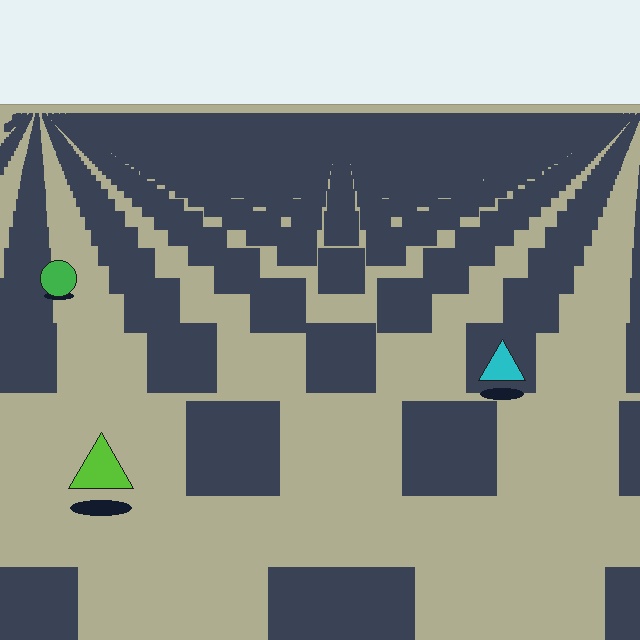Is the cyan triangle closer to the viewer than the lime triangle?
No. The lime triangle is closer — you can tell from the texture gradient: the ground texture is coarser near it.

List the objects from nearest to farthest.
From nearest to farthest: the lime triangle, the cyan triangle, the green circle.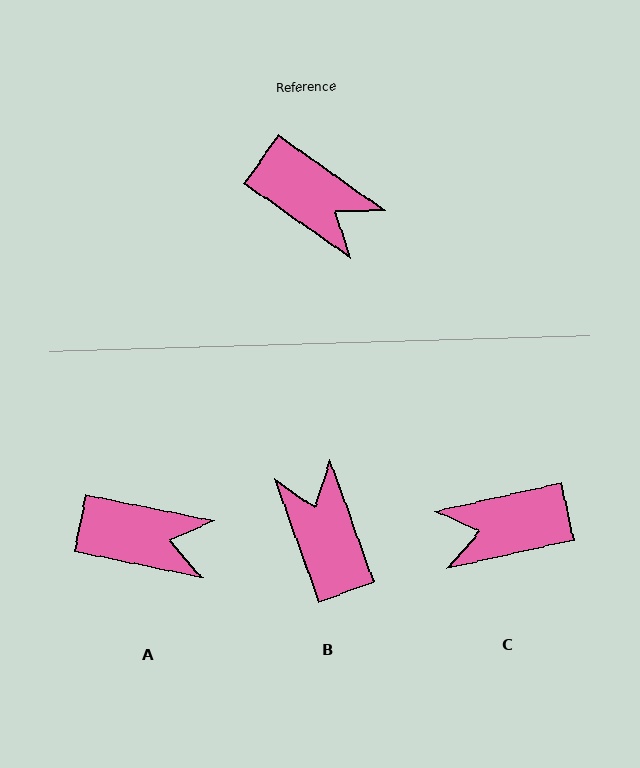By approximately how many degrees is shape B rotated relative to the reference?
Approximately 145 degrees counter-clockwise.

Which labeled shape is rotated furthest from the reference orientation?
B, about 145 degrees away.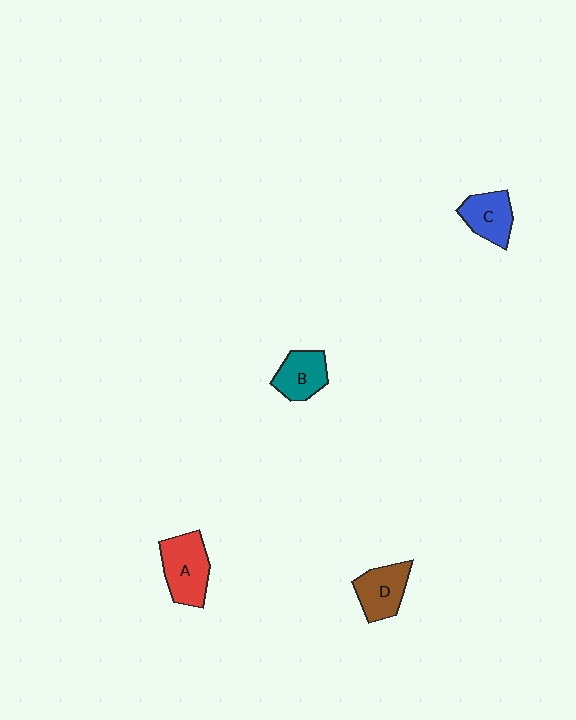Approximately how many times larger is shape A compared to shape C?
Approximately 1.3 times.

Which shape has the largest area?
Shape A (red).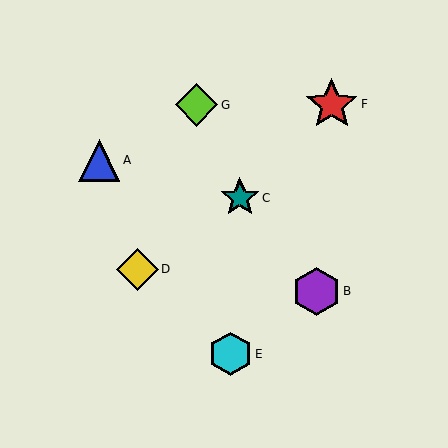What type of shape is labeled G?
Shape G is a lime diamond.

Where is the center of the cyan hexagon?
The center of the cyan hexagon is at (231, 354).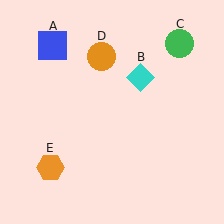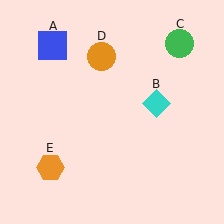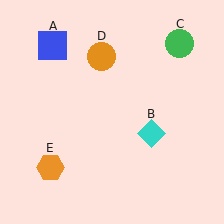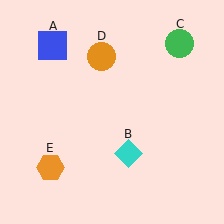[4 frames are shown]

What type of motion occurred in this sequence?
The cyan diamond (object B) rotated clockwise around the center of the scene.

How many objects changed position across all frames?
1 object changed position: cyan diamond (object B).